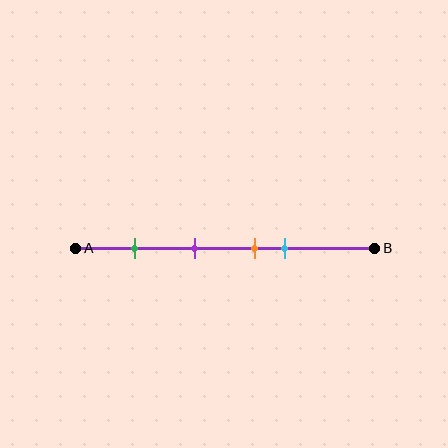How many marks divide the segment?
There are 4 marks dividing the segment.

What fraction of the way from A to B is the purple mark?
The purple mark is approximately 40% (0.4) of the way from A to B.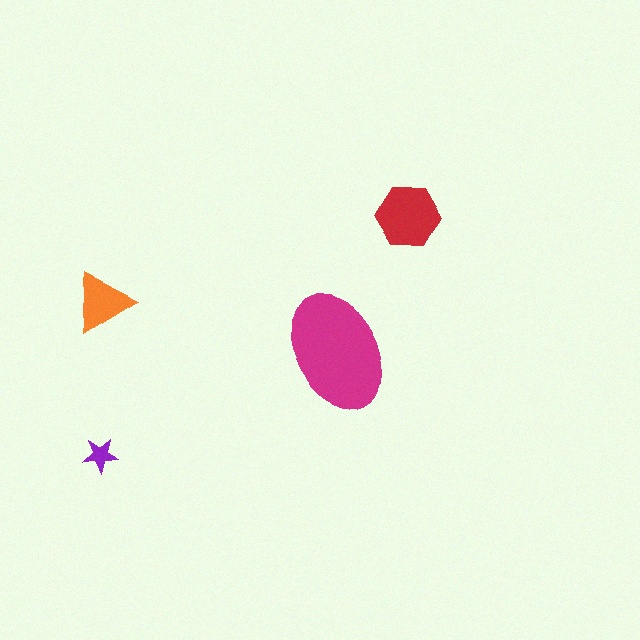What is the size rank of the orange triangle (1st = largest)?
3rd.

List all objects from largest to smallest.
The magenta ellipse, the red hexagon, the orange triangle, the purple star.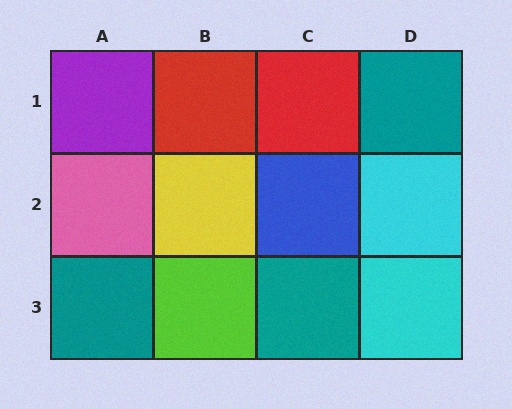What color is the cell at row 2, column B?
Yellow.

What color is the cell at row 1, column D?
Teal.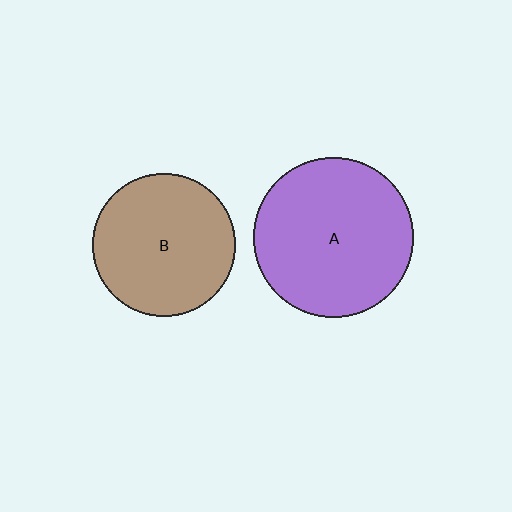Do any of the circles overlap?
No, none of the circles overlap.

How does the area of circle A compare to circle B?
Approximately 1.3 times.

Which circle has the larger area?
Circle A (purple).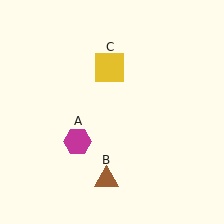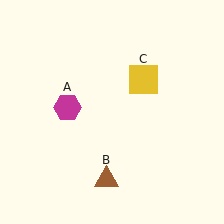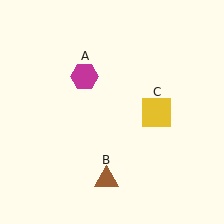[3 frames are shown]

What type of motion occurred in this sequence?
The magenta hexagon (object A), yellow square (object C) rotated clockwise around the center of the scene.